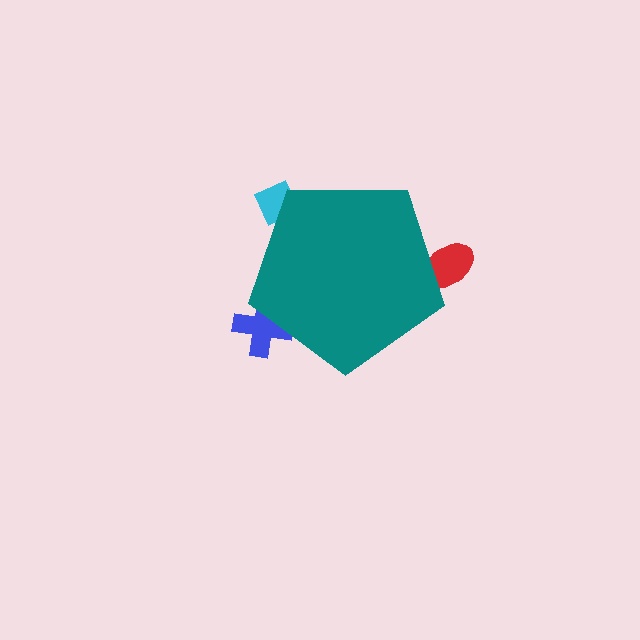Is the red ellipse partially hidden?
Yes, the red ellipse is partially hidden behind the teal pentagon.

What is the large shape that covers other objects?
A teal pentagon.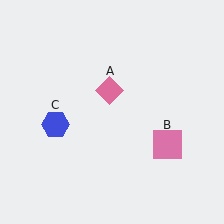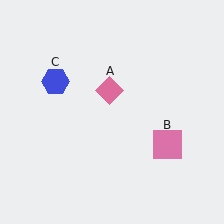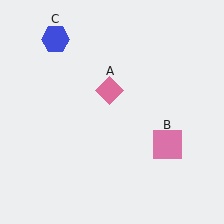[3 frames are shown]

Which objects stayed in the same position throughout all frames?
Pink diamond (object A) and pink square (object B) remained stationary.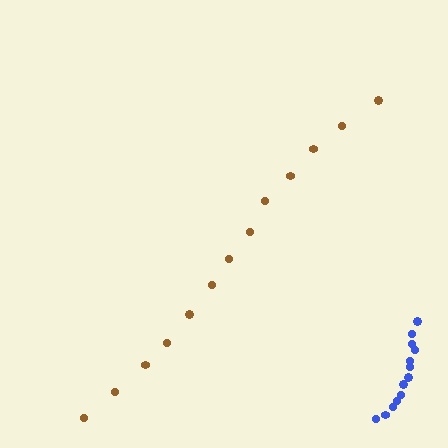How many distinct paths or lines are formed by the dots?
There are 2 distinct paths.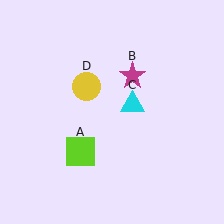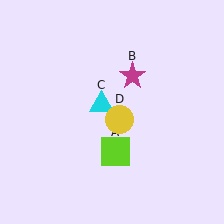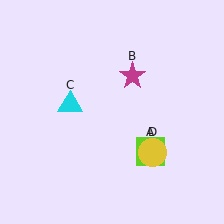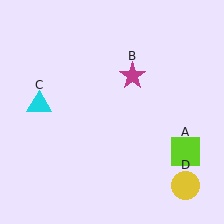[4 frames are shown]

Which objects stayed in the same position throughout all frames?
Magenta star (object B) remained stationary.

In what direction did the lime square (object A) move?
The lime square (object A) moved right.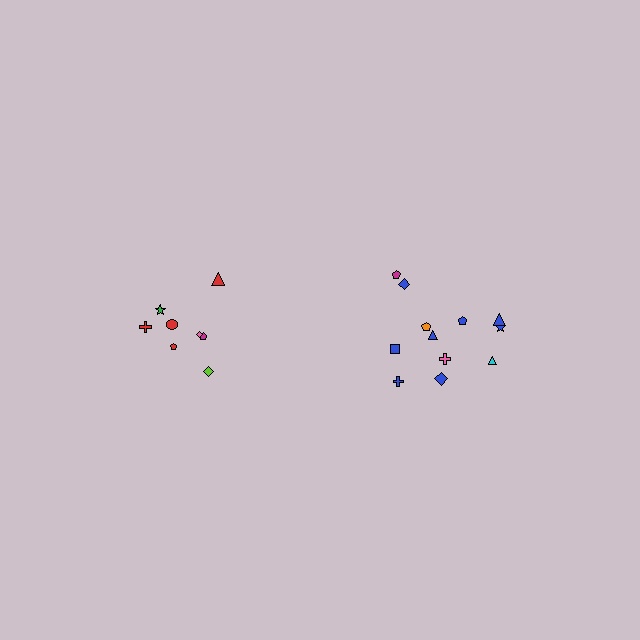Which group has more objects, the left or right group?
The right group.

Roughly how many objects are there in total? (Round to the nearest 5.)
Roughly 20 objects in total.